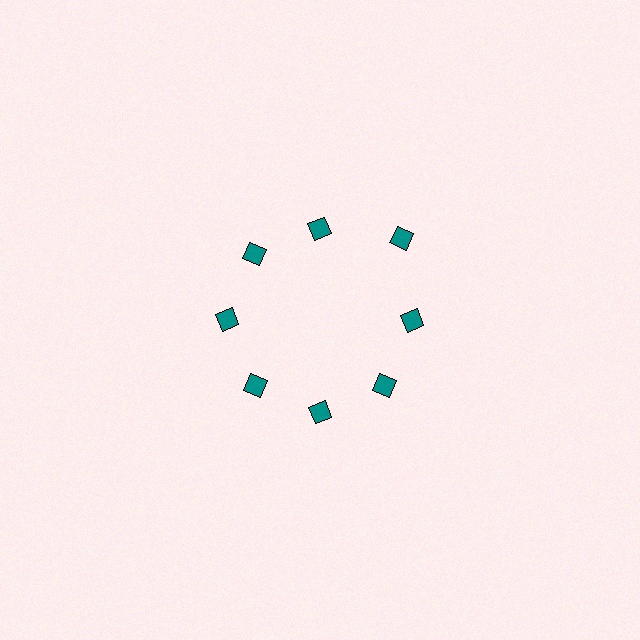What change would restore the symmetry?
The symmetry would be restored by moving it inward, back onto the ring so that all 8 diamonds sit at equal angles and equal distance from the center.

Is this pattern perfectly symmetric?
No. The 8 teal diamonds are arranged in a ring, but one element near the 2 o'clock position is pushed outward from the center, breaking the 8-fold rotational symmetry.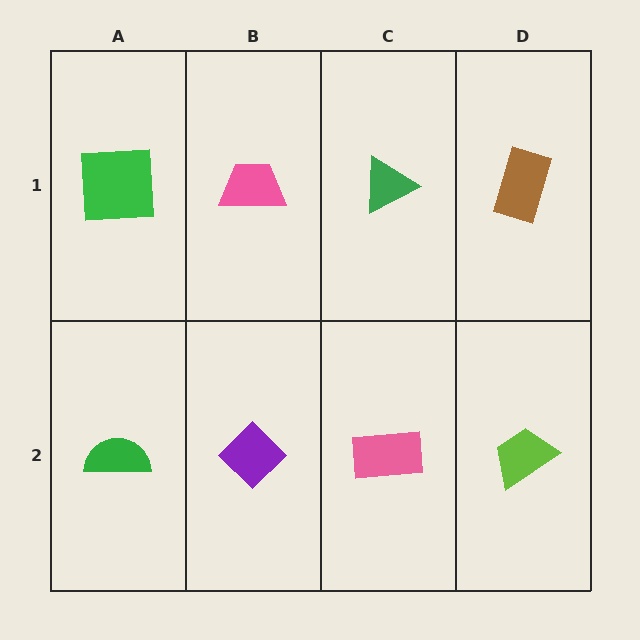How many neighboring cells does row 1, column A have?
2.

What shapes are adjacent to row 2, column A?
A green square (row 1, column A), a purple diamond (row 2, column B).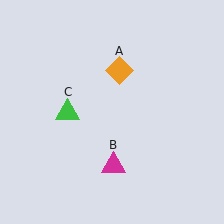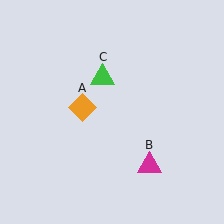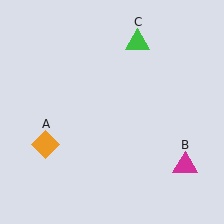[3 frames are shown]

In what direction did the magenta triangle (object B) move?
The magenta triangle (object B) moved right.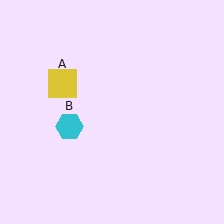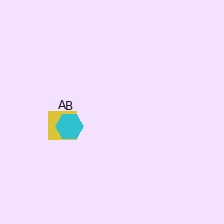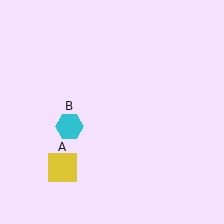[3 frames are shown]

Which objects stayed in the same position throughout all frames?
Cyan hexagon (object B) remained stationary.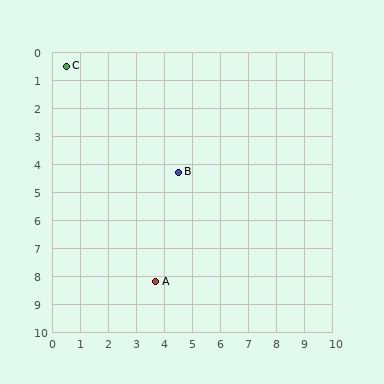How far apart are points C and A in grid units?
Points C and A are about 8.3 grid units apart.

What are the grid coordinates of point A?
Point A is at approximately (3.7, 8.2).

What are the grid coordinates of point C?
Point C is at approximately (0.5, 0.5).